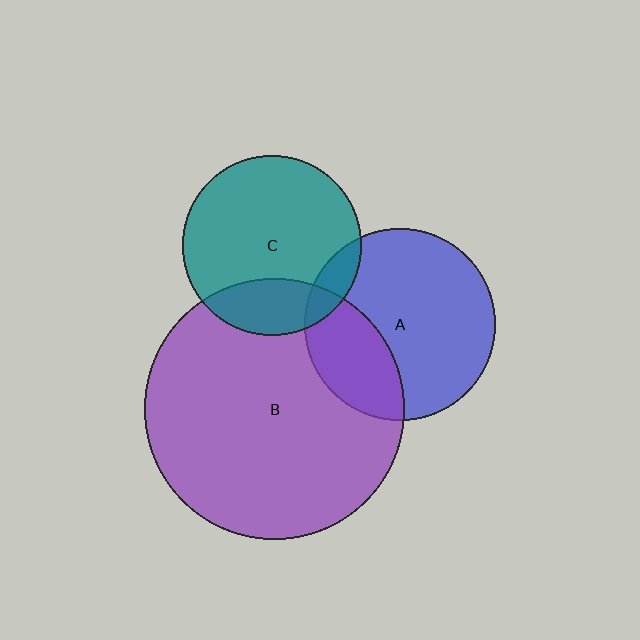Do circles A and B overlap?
Yes.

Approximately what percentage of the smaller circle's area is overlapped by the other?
Approximately 30%.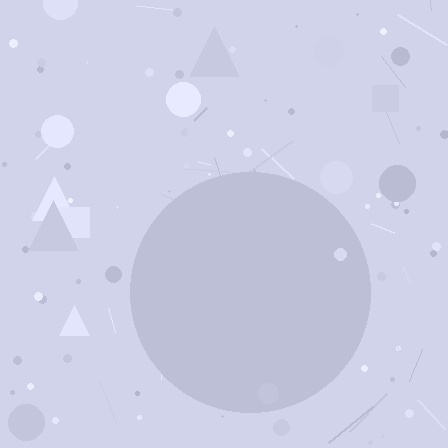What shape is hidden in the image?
A circle is hidden in the image.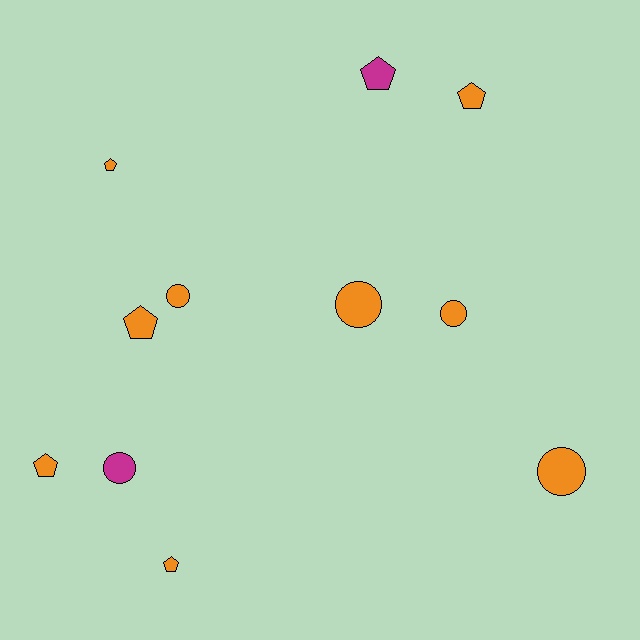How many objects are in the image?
There are 11 objects.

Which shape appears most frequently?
Pentagon, with 6 objects.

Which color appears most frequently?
Orange, with 9 objects.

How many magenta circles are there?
There is 1 magenta circle.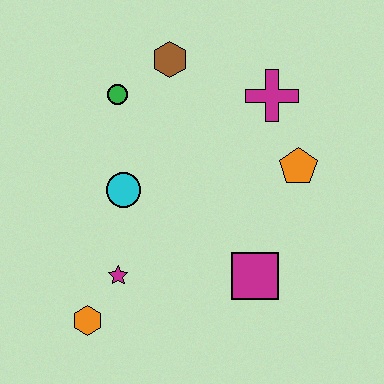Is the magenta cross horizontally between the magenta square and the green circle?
No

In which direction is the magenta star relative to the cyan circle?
The magenta star is below the cyan circle.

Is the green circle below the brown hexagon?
Yes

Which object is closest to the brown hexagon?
The green circle is closest to the brown hexagon.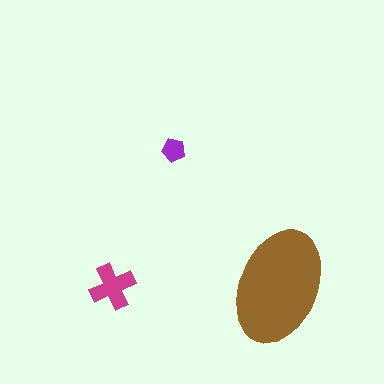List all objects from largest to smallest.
The brown ellipse, the magenta cross, the purple pentagon.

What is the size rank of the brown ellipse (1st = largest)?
1st.